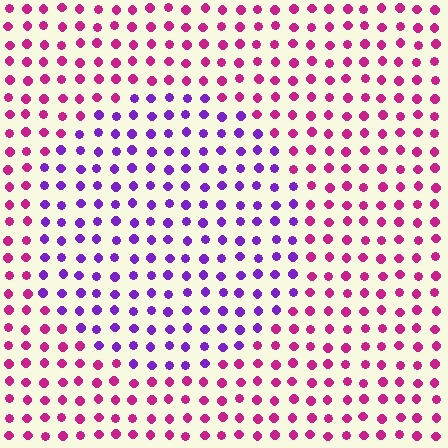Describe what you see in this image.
The image is filled with small magenta elements in a uniform arrangement. A circle-shaped region is visible where the elements are tinted to a slightly different hue, forming a subtle color boundary.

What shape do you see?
I see a circle.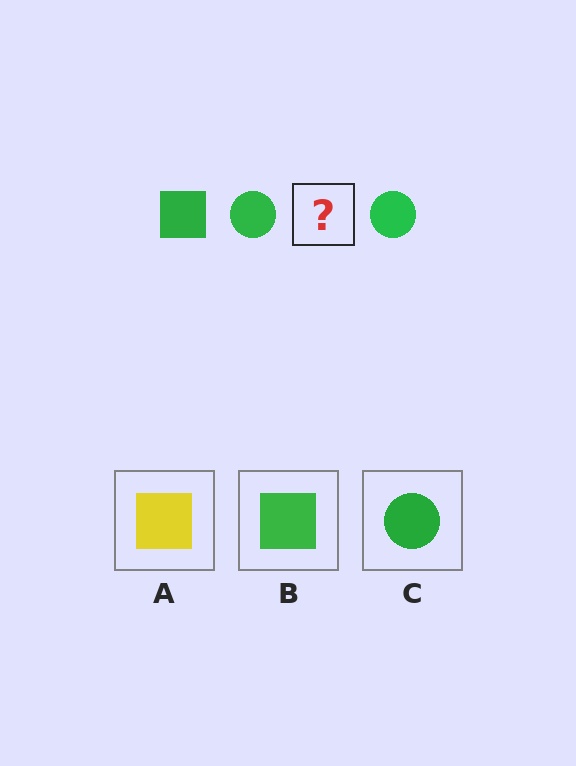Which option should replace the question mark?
Option B.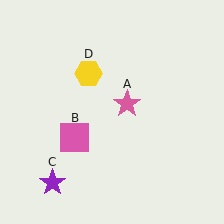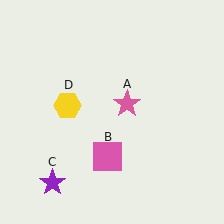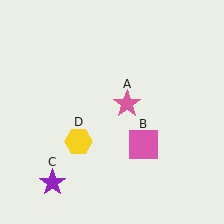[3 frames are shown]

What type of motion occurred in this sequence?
The pink square (object B), yellow hexagon (object D) rotated counterclockwise around the center of the scene.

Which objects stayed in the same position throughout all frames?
Pink star (object A) and purple star (object C) remained stationary.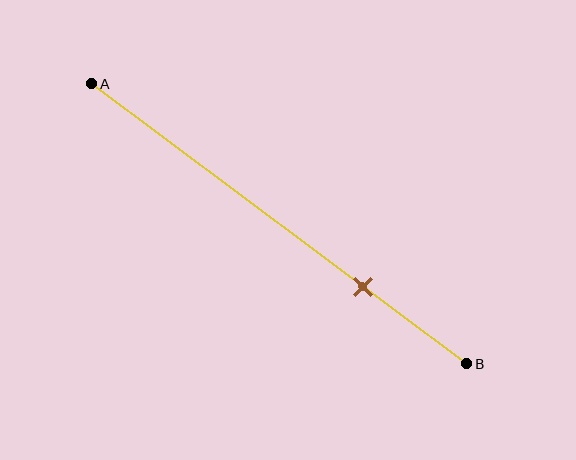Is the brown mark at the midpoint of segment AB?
No, the mark is at about 70% from A, not at the 50% midpoint.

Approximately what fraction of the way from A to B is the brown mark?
The brown mark is approximately 70% of the way from A to B.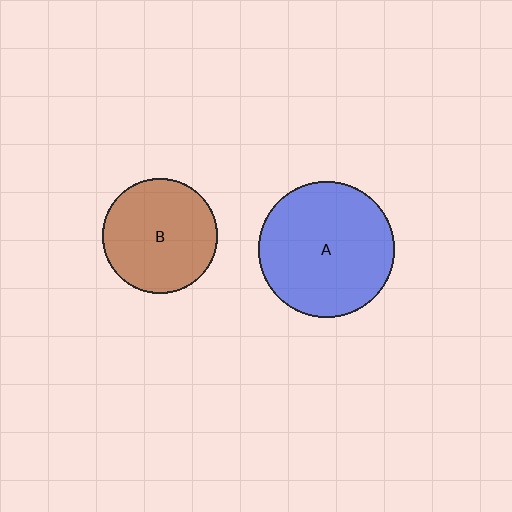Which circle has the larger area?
Circle A (blue).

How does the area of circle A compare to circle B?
Approximately 1.4 times.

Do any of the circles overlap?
No, none of the circles overlap.